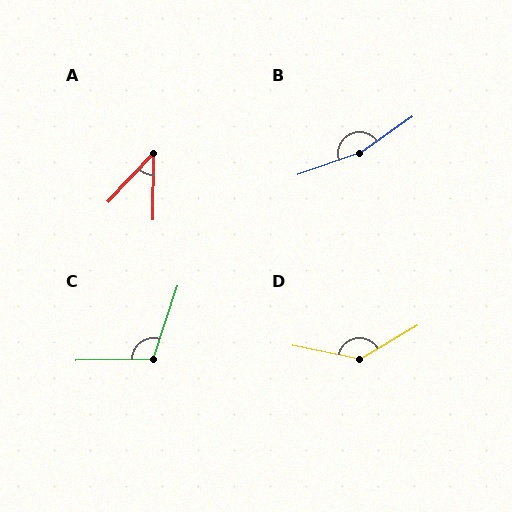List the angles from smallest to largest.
A (43°), C (109°), D (138°), B (164°).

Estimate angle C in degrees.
Approximately 109 degrees.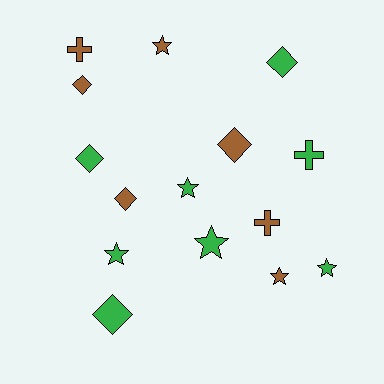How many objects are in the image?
There are 15 objects.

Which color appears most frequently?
Green, with 8 objects.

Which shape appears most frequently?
Diamond, with 6 objects.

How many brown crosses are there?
There are 2 brown crosses.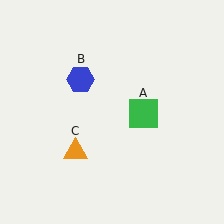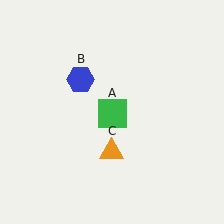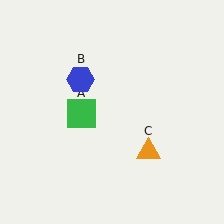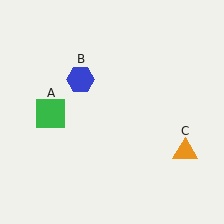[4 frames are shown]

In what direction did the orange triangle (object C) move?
The orange triangle (object C) moved right.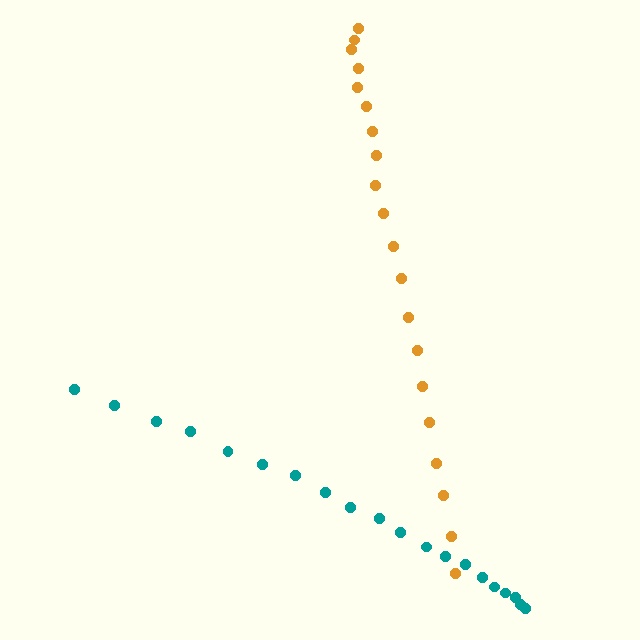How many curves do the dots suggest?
There are 2 distinct paths.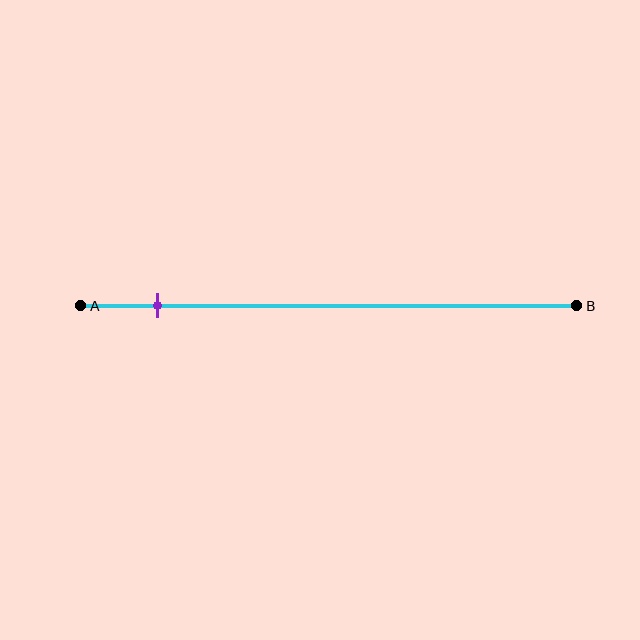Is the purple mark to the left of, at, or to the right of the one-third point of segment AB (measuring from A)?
The purple mark is to the left of the one-third point of segment AB.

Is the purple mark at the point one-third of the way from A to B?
No, the mark is at about 15% from A, not at the 33% one-third point.